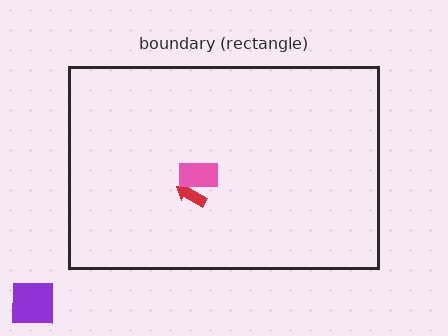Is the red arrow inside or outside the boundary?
Inside.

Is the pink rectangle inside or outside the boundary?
Inside.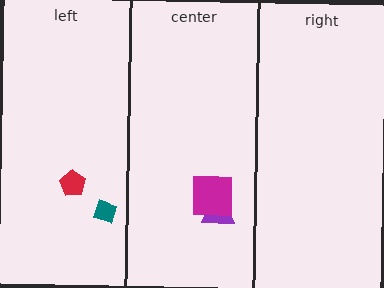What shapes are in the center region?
The purple trapezoid, the magenta square.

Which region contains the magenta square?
The center region.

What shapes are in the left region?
The teal diamond, the red pentagon.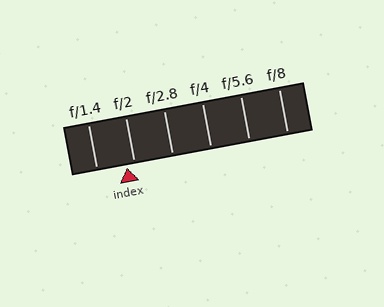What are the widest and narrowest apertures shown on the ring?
The widest aperture shown is f/1.4 and the narrowest is f/8.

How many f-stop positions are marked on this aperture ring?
There are 6 f-stop positions marked.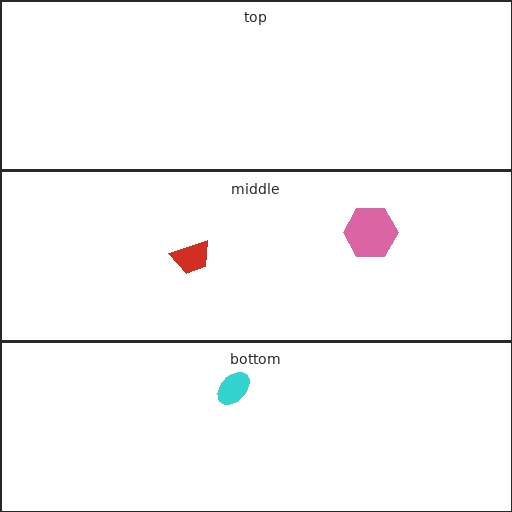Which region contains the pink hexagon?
The middle region.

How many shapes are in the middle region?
2.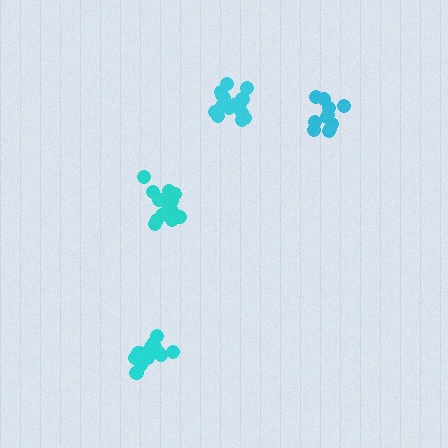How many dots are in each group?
Group 1: 16 dots, Group 2: 14 dots, Group 3: 17 dots, Group 4: 11 dots (58 total).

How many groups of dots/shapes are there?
There are 4 groups.